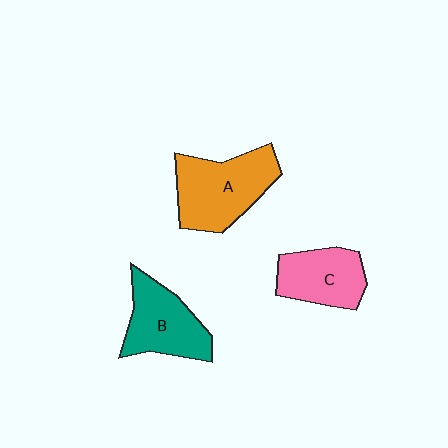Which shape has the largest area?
Shape A (orange).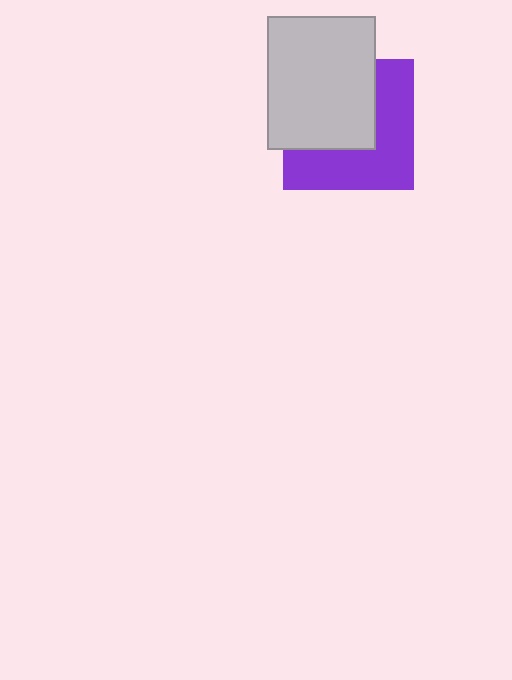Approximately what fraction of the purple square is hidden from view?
Roughly 49% of the purple square is hidden behind the light gray rectangle.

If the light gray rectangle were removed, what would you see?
You would see the complete purple square.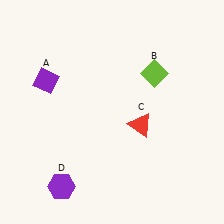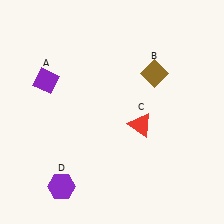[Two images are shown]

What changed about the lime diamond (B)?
In Image 1, B is lime. In Image 2, it changed to brown.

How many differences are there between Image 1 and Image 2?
There is 1 difference between the two images.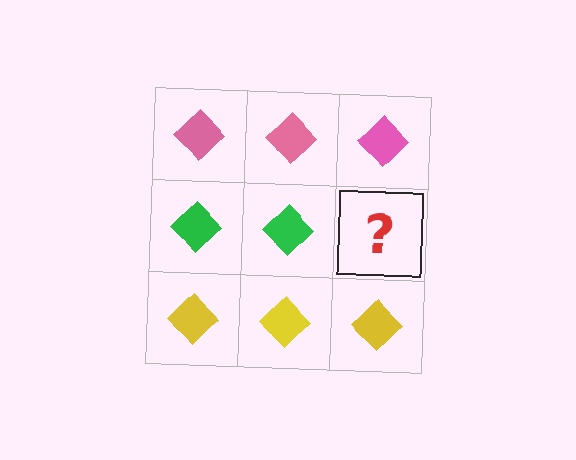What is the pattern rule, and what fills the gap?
The rule is that each row has a consistent color. The gap should be filled with a green diamond.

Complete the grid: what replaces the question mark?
The question mark should be replaced with a green diamond.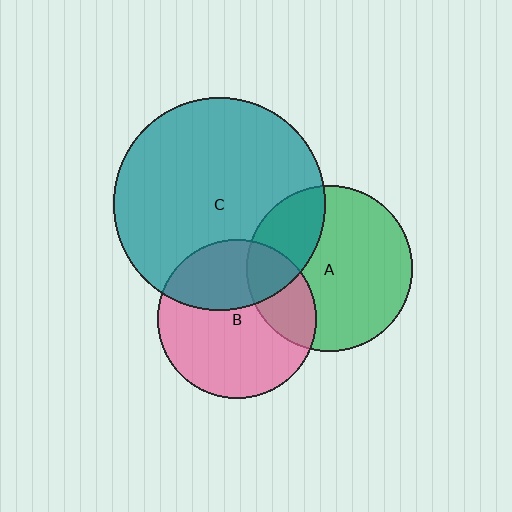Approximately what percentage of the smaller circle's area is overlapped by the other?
Approximately 35%.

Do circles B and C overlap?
Yes.